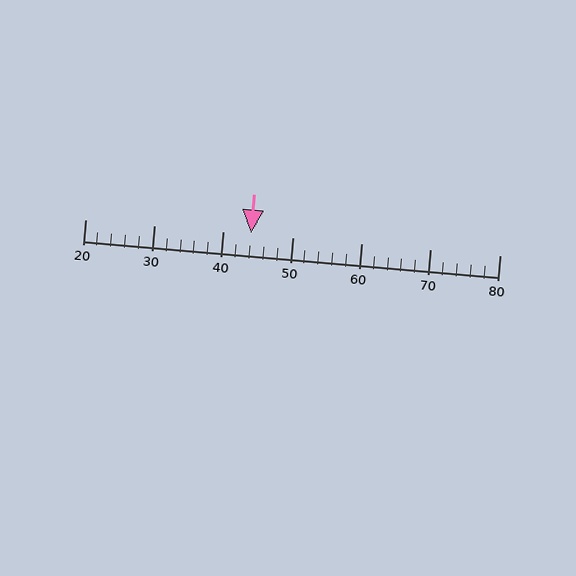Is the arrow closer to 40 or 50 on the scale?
The arrow is closer to 40.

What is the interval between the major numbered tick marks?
The major tick marks are spaced 10 units apart.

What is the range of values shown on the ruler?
The ruler shows values from 20 to 80.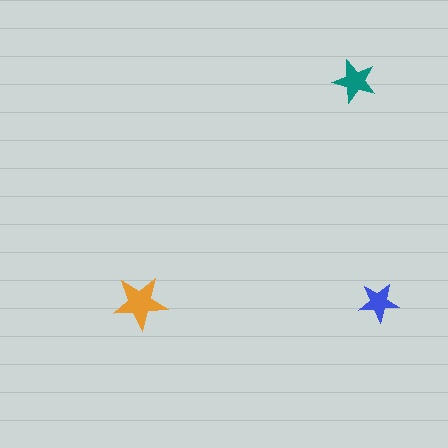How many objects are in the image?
There are 3 objects in the image.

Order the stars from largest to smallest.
the orange one, the teal one, the blue one.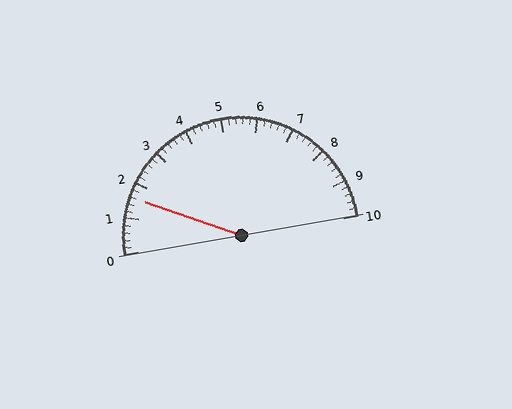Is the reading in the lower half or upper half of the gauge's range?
The reading is in the lower half of the range (0 to 10).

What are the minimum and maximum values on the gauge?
The gauge ranges from 0 to 10.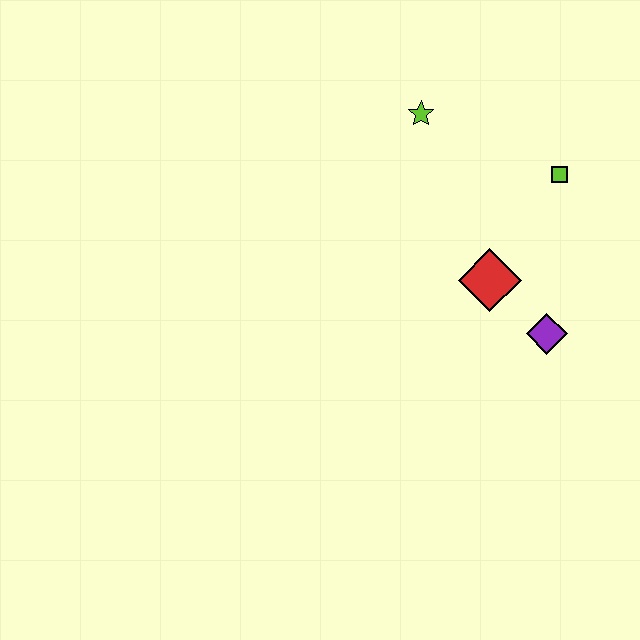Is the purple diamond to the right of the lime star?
Yes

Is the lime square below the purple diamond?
No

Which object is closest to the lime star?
The lime square is closest to the lime star.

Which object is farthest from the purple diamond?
The lime star is farthest from the purple diamond.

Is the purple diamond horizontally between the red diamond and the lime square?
Yes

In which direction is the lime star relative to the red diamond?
The lime star is above the red diamond.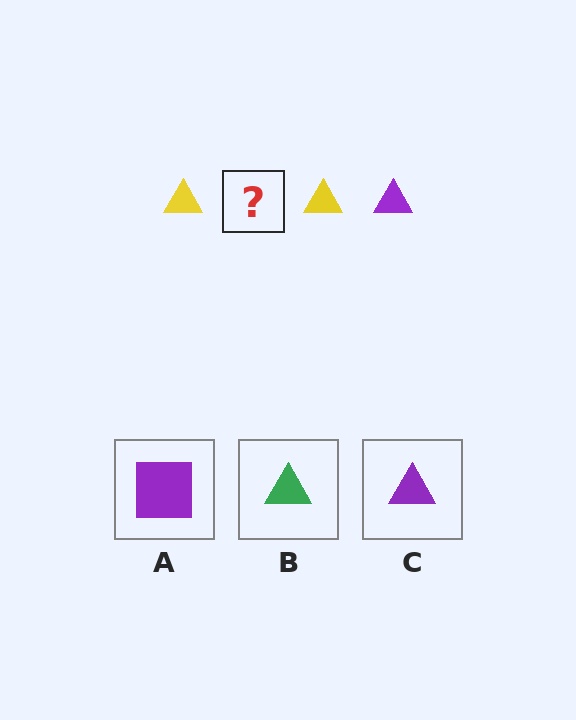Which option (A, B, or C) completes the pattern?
C.